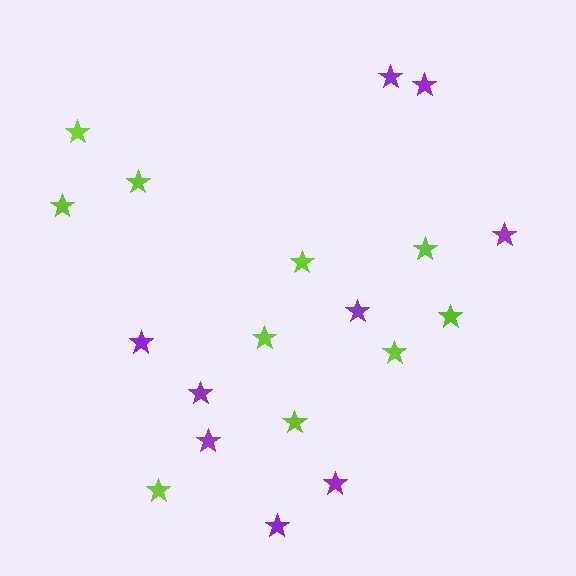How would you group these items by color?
There are 2 groups: one group of lime stars (10) and one group of purple stars (9).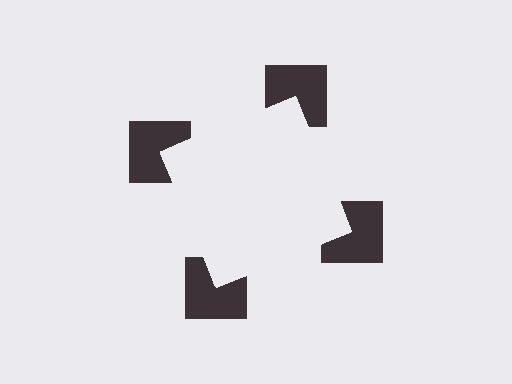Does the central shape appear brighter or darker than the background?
It typically appears slightly brighter than the background, even though no actual brightness change is drawn.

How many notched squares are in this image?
There are 4 — one at each vertex of the illusory square.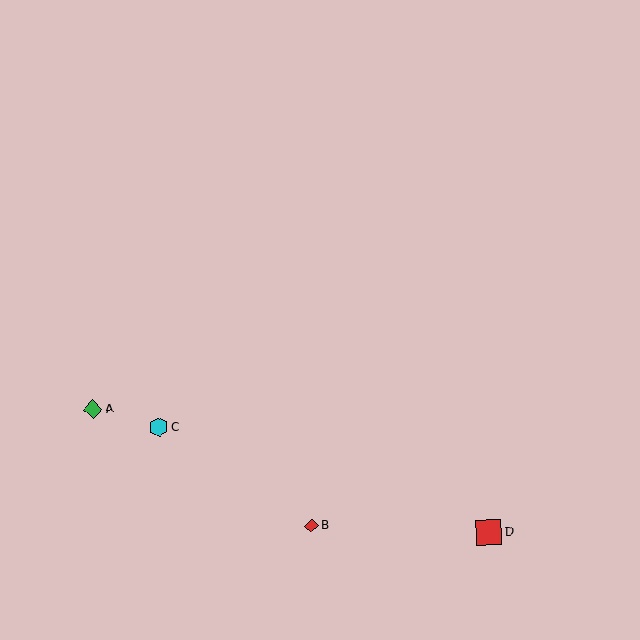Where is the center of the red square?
The center of the red square is at (489, 533).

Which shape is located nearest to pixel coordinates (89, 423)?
The green diamond (labeled A) at (93, 409) is nearest to that location.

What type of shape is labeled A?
Shape A is a green diamond.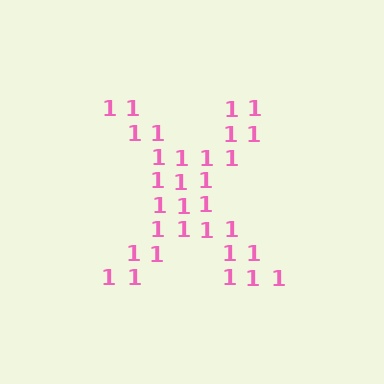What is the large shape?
The large shape is the letter X.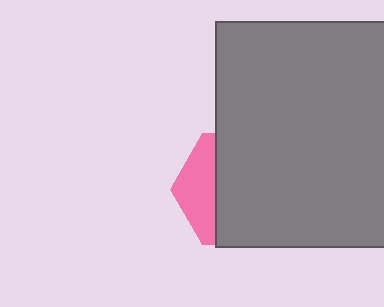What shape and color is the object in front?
The object in front is a gray square.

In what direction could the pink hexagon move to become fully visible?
The pink hexagon could move left. That would shift it out from behind the gray square entirely.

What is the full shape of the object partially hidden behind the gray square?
The partially hidden object is a pink hexagon.